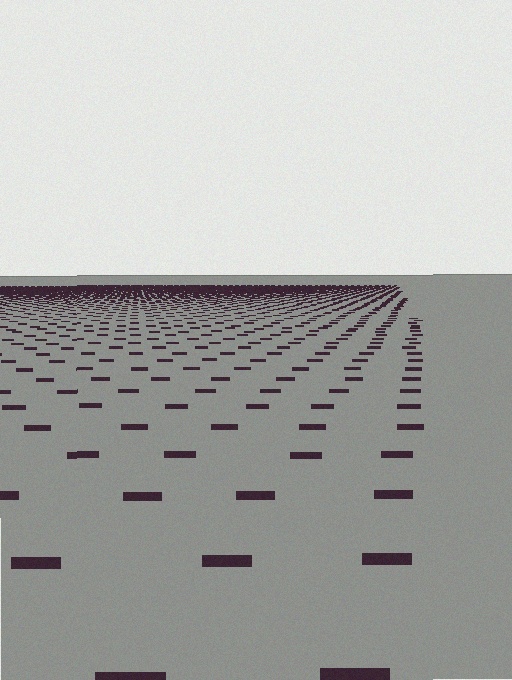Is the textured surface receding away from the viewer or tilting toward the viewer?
The surface is receding away from the viewer. Texture elements get smaller and denser toward the top.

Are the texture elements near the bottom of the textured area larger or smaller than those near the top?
Larger. Near the bottom, elements are closer to the viewer and appear at a bigger on-screen size.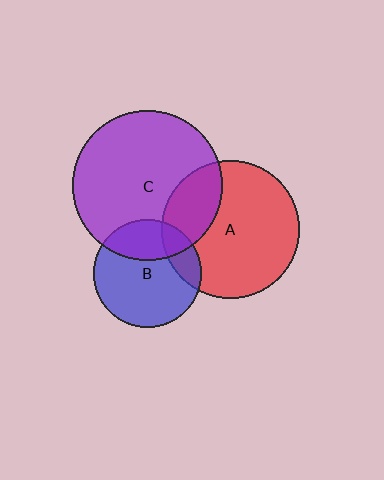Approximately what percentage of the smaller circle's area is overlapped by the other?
Approximately 15%.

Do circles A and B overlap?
Yes.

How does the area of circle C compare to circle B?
Approximately 1.9 times.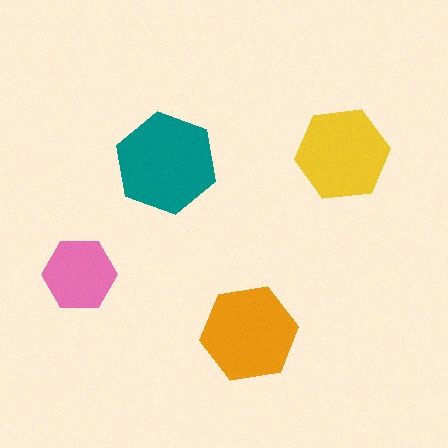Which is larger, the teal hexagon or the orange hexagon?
The teal one.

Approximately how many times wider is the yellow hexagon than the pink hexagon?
About 1.5 times wider.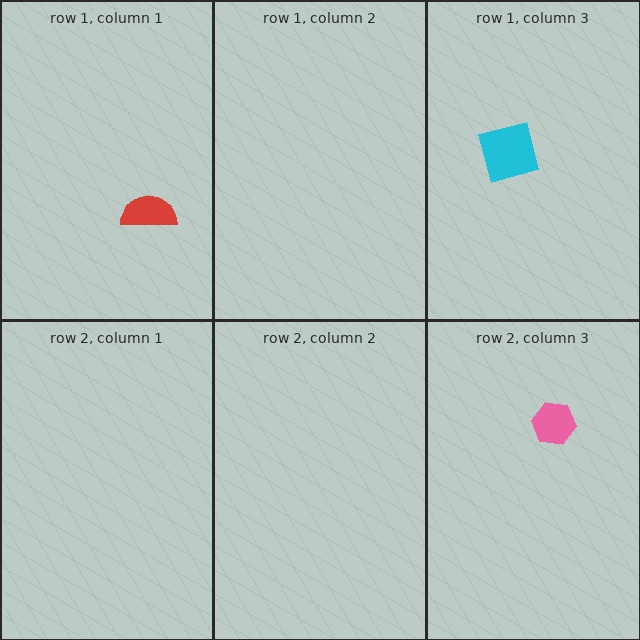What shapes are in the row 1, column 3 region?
The cyan square.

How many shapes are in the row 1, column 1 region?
1.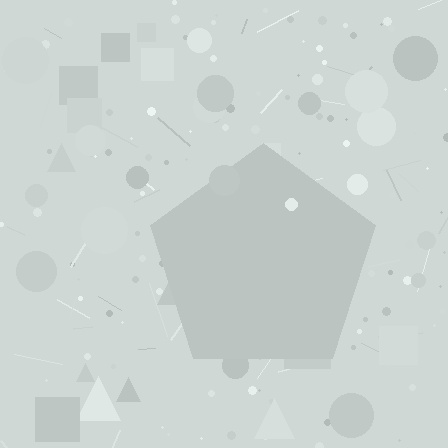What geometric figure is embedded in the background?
A pentagon is embedded in the background.